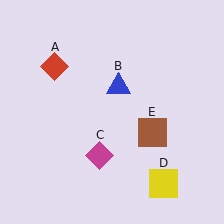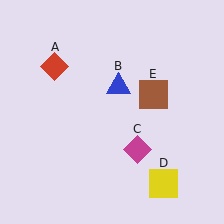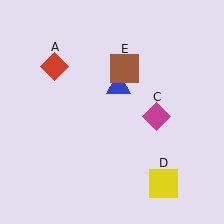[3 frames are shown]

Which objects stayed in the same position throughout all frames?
Red diamond (object A) and blue triangle (object B) and yellow square (object D) remained stationary.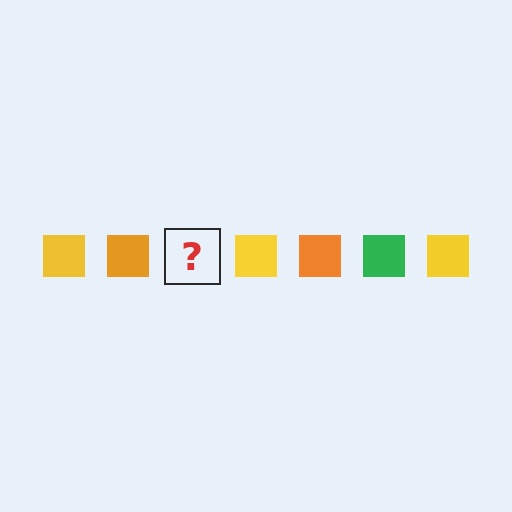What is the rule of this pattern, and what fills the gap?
The rule is that the pattern cycles through yellow, orange, green squares. The gap should be filled with a green square.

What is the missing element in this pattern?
The missing element is a green square.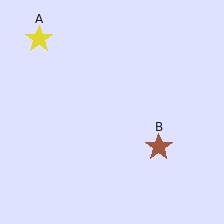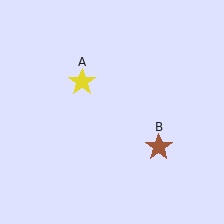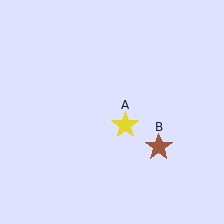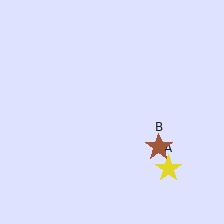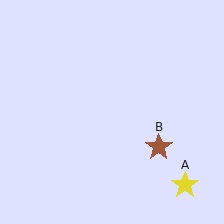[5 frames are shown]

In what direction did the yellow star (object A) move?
The yellow star (object A) moved down and to the right.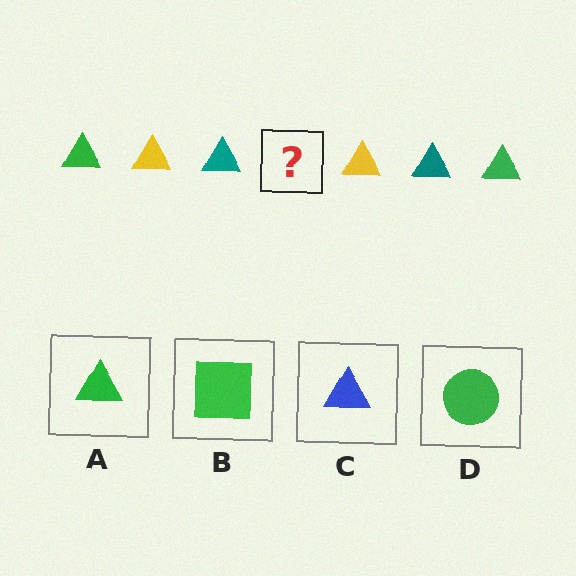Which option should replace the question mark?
Option A.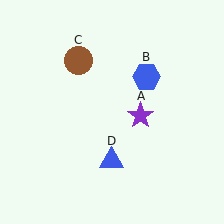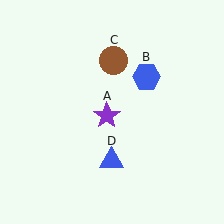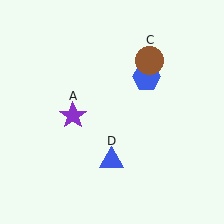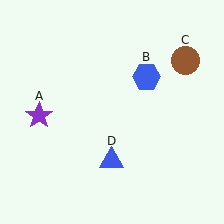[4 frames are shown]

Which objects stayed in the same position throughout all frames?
Blue hexagon (object B) and blue triangle (object D) remained stationary.